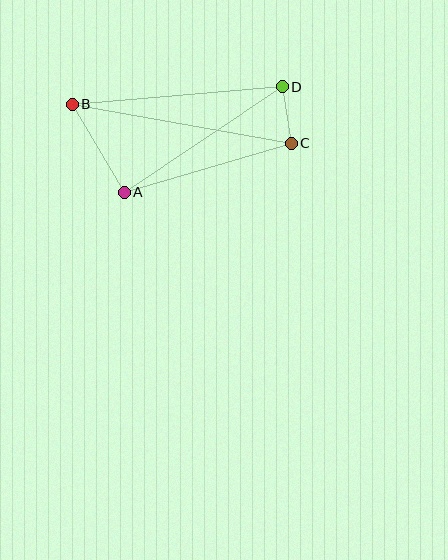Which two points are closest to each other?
Points C and D are closest to each other.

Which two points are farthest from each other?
Points B and C are farthest from each other.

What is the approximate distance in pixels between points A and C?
The distance between A and C is approximately 174 pixels.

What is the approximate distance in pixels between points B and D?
The distance between B and D is approximately 211 pixels.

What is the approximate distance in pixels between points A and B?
The distance between A and B is approximately 102 pixels.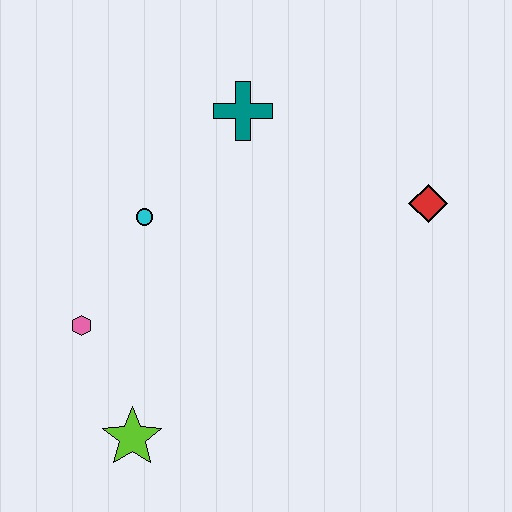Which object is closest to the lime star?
The pink hexagon is closest to the lime star.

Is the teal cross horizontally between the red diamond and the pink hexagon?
Yes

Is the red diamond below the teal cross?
Yes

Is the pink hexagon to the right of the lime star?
No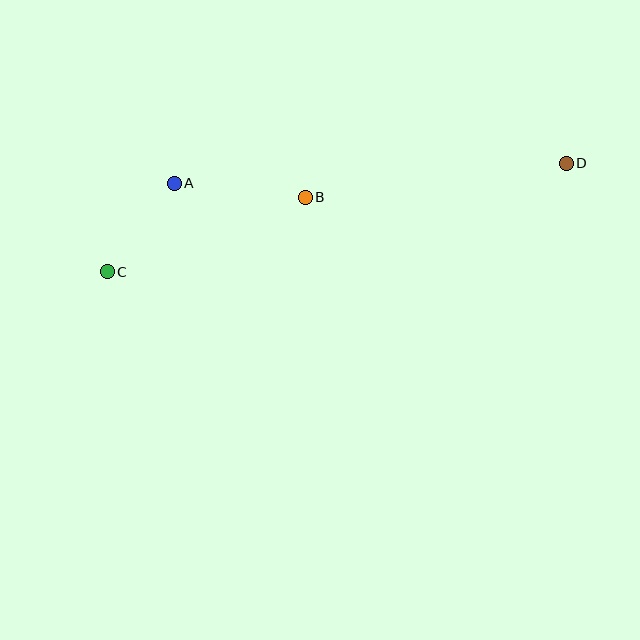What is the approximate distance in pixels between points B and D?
The distance between B and D is approximately 263 pixels.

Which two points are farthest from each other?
Points C and D are farthest from each other.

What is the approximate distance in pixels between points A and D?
The distance between A and D is approximately 392 pixels.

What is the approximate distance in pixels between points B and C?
The distance between B and C is approximately 211 pixels.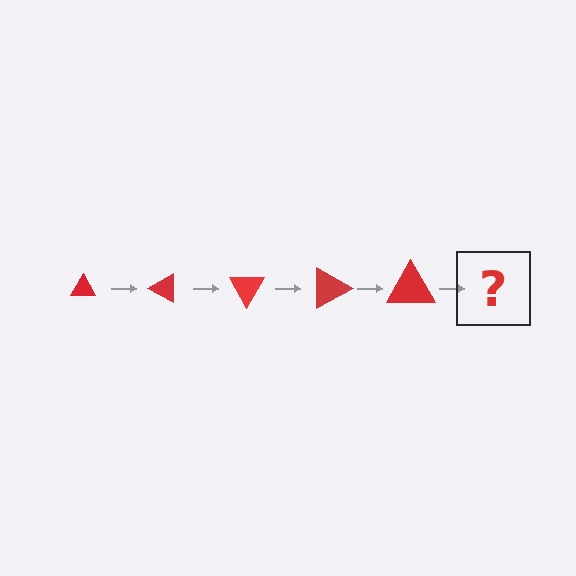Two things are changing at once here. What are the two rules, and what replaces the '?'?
The two rules are that the triangle grows larger each step and it rotates 30 degrees each step. The '?' should be a triangle, larger than the previous one and rotated 150 degrees from the start.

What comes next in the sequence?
The next element should be a triangle, larger than the previous one and rotated 150 degrees from the start.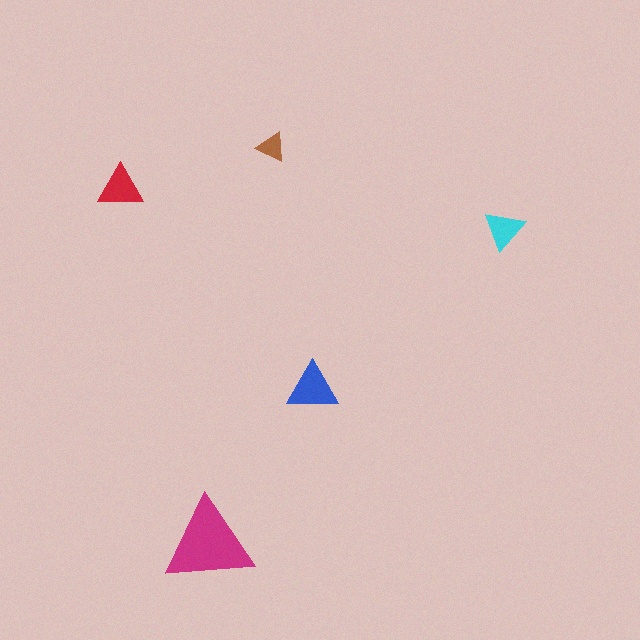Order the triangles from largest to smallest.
the magenta one, the blue one, the red one, the cyan one, the brown one.